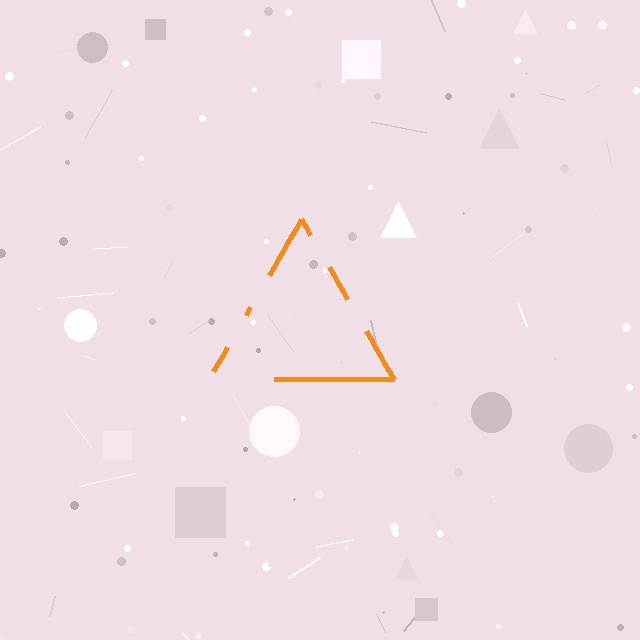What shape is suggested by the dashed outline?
The dashed outline suggests a triangle.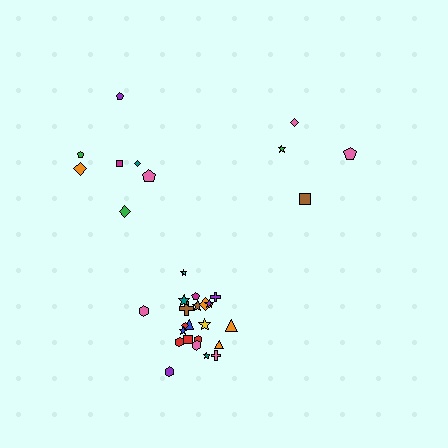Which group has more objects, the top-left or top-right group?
The top-left group.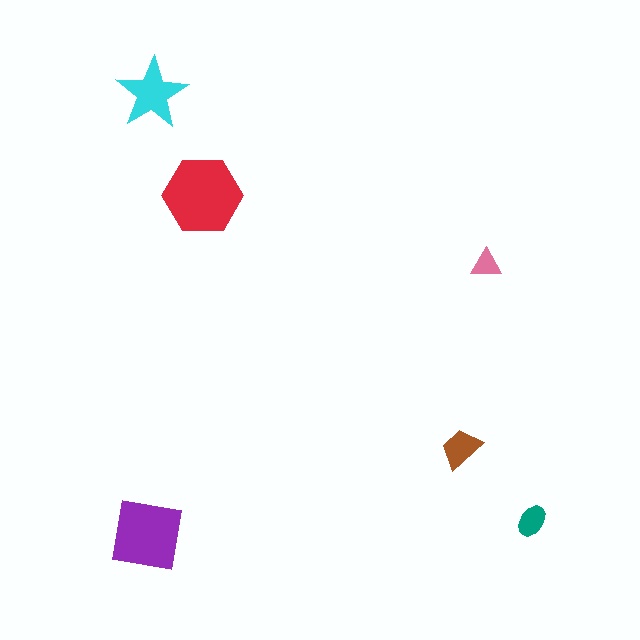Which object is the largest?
The red hexagon.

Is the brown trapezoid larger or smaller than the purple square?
Smaller.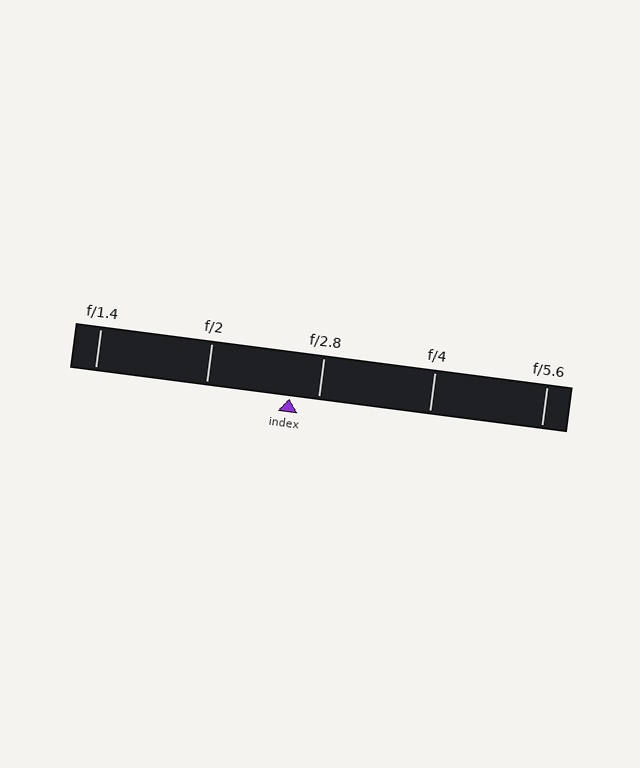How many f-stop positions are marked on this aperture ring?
There are 5 f-stop positions marked.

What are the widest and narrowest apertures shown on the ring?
The widest aperture shown is f/1.4 and the narrowest is f/5.6.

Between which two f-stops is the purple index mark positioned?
The index mark is between f/2 and f/2.8.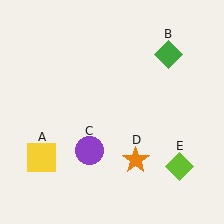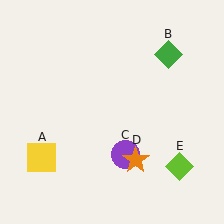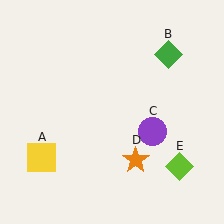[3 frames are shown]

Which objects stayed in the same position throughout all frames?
Yellow square (object A) and green diamond (object B) and orange star (object D) and lime diamond (object E) remained stationary.